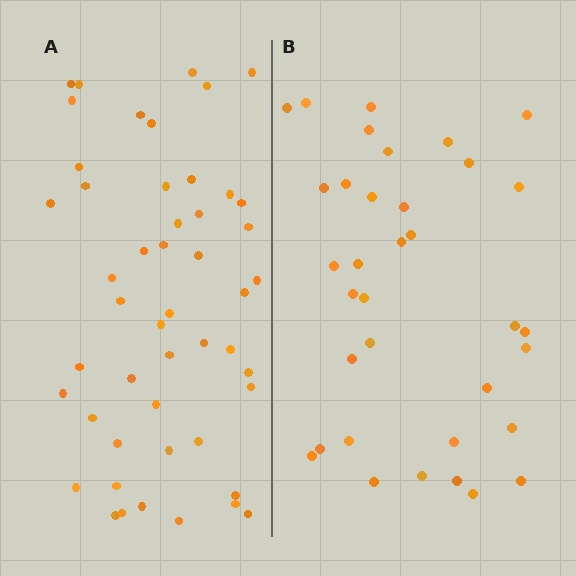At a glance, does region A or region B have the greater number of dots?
Region A (the left region) has more dots.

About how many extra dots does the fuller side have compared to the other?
Region A has approximately 15 more dots than region B.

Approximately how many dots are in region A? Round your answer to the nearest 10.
About 50 dots. (The exact count is 49, which rounds to 50.)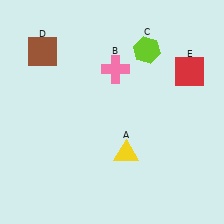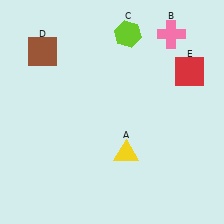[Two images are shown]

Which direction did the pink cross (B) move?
The pink cross (B) moved right.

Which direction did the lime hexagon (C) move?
The lime hexagon (C) moved left.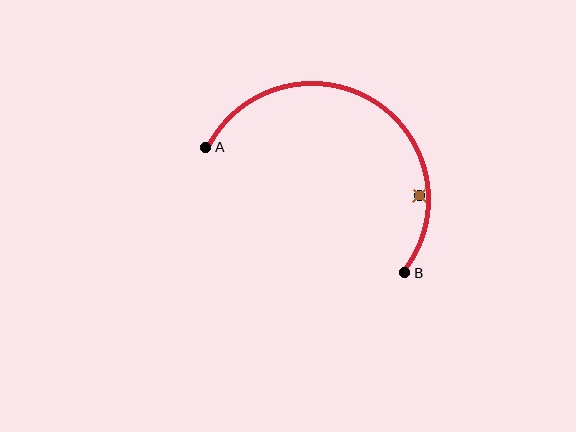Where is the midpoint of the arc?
The arc midpoint is the point on the curve farthest from the straight line joining A and B. It sits above that line.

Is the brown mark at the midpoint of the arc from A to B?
No — the brown mark does not lie on the arc at all. It sits slightly inside the curve.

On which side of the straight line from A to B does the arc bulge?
The arc bulges above the straight line connecting A and B.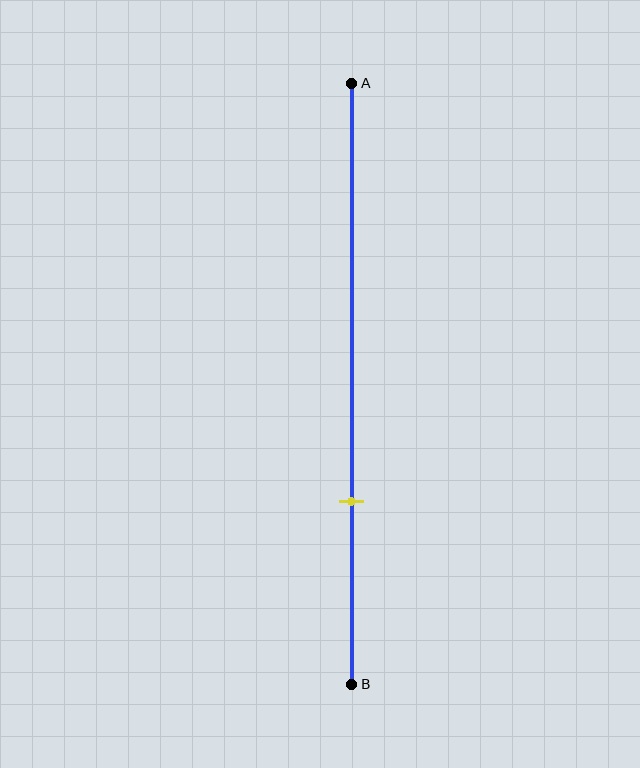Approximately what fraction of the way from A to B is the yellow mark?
The yellow mark is approximately 70% of the way from A to B.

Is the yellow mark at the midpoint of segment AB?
No, the mark is at about 70% from A, not at the 50% midpoint.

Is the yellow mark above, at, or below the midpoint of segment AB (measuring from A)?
The yellow mark is below the midpoint of segment AB.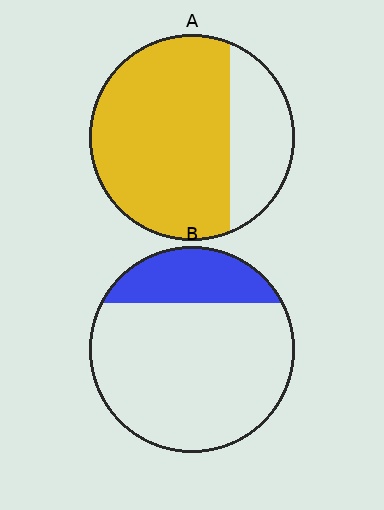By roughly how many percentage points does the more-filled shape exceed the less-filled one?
By roughly 50 percentage points (A over B).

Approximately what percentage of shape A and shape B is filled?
A is approximately 75% and B is approximately 20%.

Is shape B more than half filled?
No.